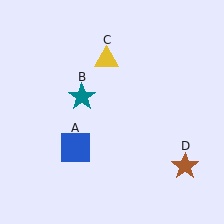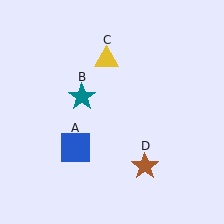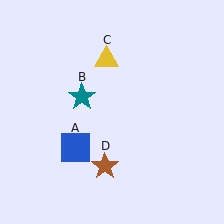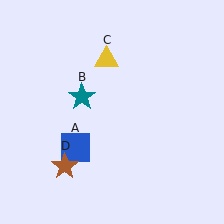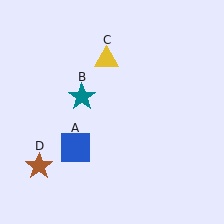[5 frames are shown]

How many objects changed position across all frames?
1 object changed position: brown star (object D).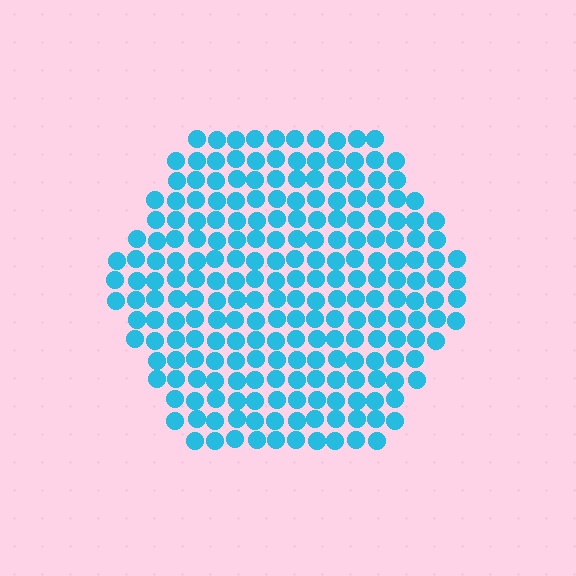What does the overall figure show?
The overall figure shows a hexagon.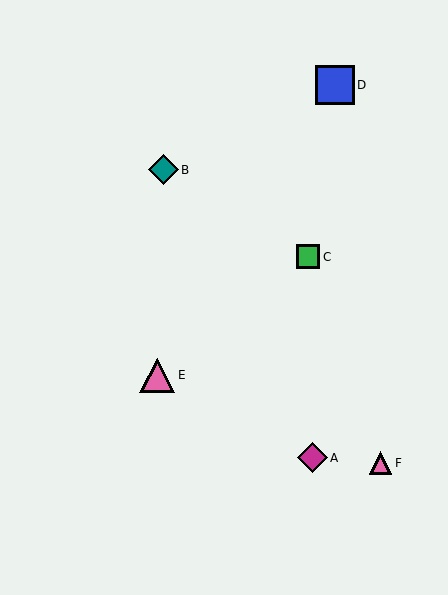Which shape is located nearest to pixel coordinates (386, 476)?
The pink triangle (labeled F) at (380, 463) is nearest to that location.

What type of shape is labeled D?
Shape D is a blue square.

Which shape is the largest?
The blue square (labeled D) is the largest.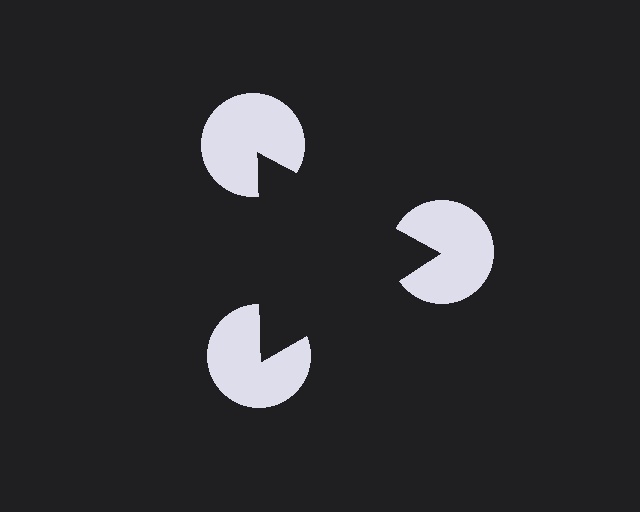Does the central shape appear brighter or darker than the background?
It typically appears slightly darker than the background, even though no actual brightness change is drawn.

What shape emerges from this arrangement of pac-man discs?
An illusory triangle — its edges are inferred from the aligned wedge cuts in the pac-man discs, not physically drawn.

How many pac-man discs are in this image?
There are 3 — one at each vertex of the illusory triangle.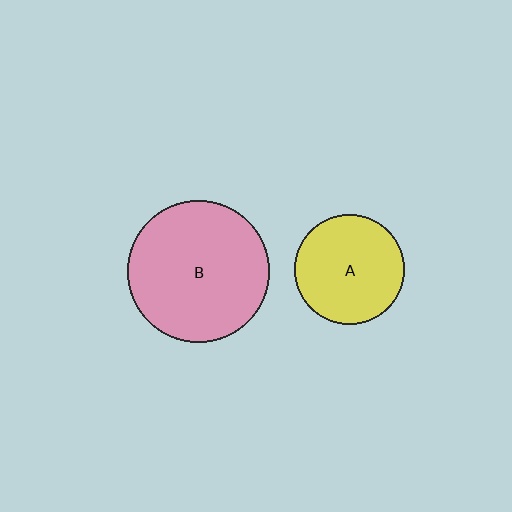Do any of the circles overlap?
No, none of the circles overlap.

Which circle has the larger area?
Circle B (pink).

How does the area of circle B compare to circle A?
Approximately 1.6 times.